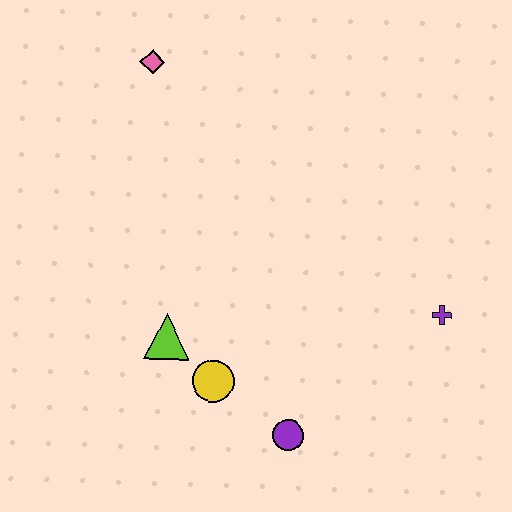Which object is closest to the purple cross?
The purple circle is closest to the purple cross.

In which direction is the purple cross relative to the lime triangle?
The purple cross is to the right of the lime triangle.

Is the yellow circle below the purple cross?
Yes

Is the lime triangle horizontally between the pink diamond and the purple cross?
Yes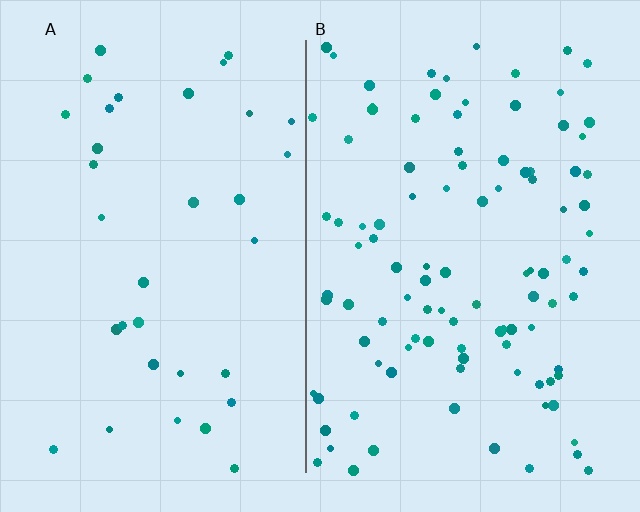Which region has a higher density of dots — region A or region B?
B (the right).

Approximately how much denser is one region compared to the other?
Approximately 3.0× — region B over region A.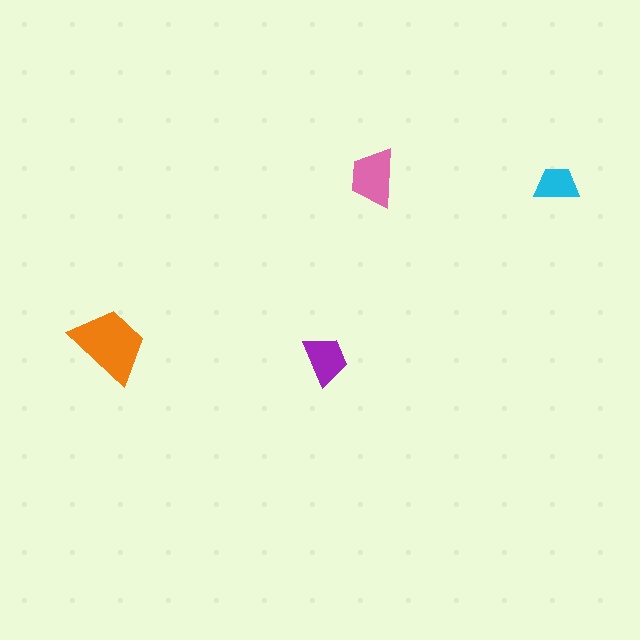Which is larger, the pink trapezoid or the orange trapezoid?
The orange one.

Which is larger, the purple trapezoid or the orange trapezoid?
The orange one.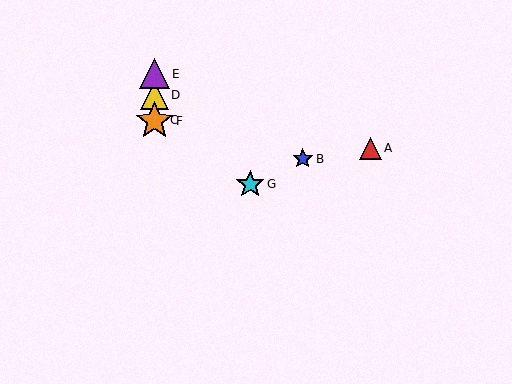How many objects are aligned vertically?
4 objects (C, D, E, F) are aligned vertically.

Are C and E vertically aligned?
Yes, both are at x≈154.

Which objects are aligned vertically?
Objects C, D, E, F are aligned vertically.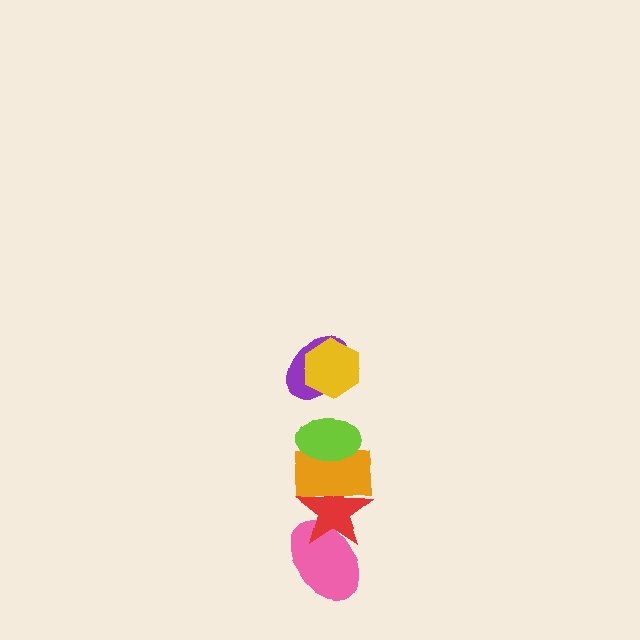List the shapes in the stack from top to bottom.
From top to bottom: the yellow hexagon, the purple ellipse, the lime ellipse, the orange rectangle, the red star, the pink ellipse.